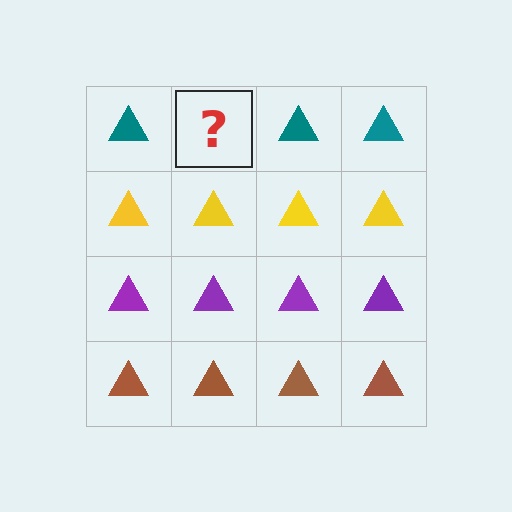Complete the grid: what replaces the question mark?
The question mark should be replaced with a teal triangle.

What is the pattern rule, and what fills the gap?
The rule is that each row has a consistent color. The gap should be filled with a teal triangle.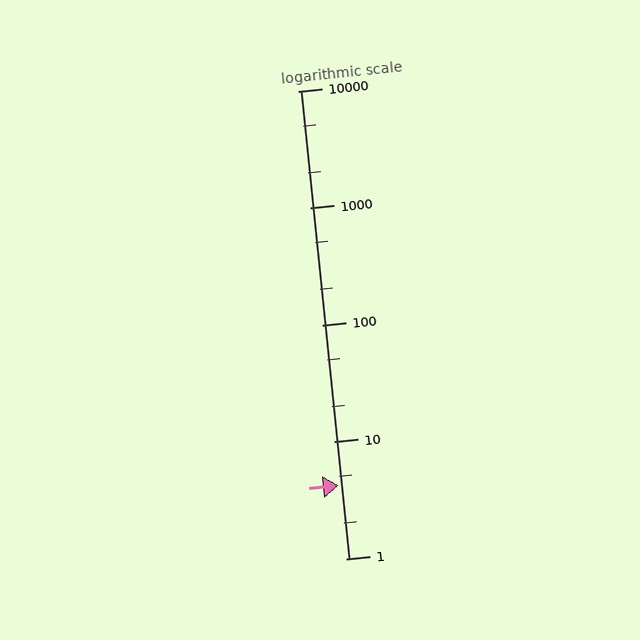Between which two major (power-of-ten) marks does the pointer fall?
The pointer is between 1 and 10.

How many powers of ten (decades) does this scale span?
The scale spans 4 decades, from 1 to 10000.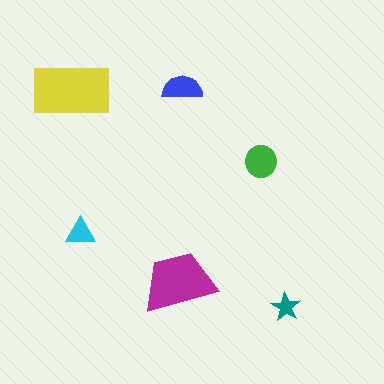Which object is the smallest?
The teal star.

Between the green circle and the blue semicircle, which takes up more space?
The green circle.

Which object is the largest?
The yellow rectangle.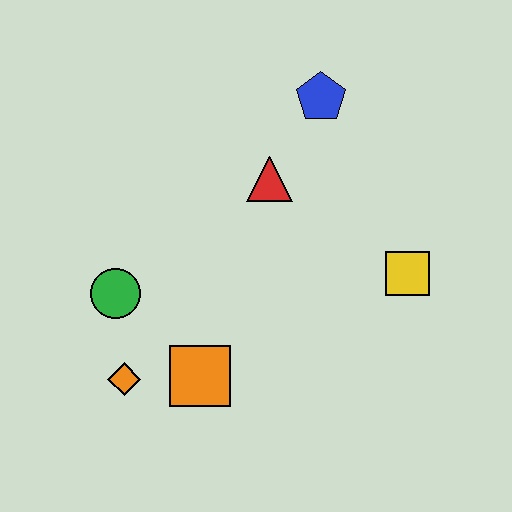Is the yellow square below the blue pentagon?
Yes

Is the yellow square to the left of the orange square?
No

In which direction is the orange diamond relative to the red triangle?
The orange diamond is below the red triangle.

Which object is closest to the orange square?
The orange diamond is closest to the orange square.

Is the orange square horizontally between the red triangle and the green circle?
Yes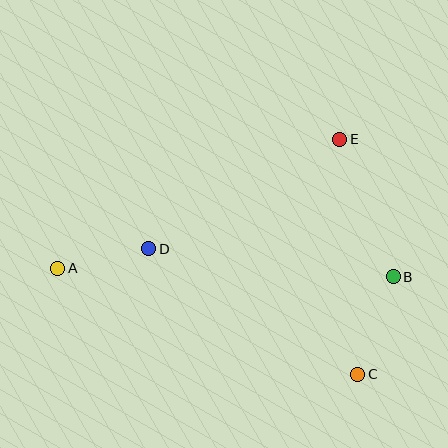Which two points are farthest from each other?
Points A and B are farthest from each other.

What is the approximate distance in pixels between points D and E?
The distance between D and E is approximately 220 pixels.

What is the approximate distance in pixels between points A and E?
The distance between A and E is approximately 310 pixels.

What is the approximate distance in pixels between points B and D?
The distance between B and D is approximately 246 pixels.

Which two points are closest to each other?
Points A and D are closest to each other.